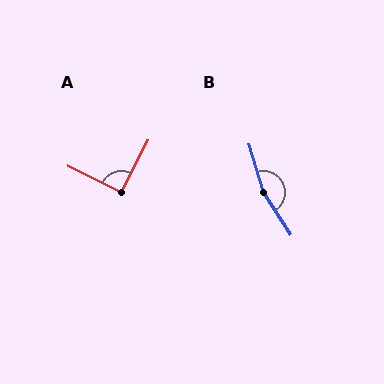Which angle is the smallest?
A, at approximately 90 degrees.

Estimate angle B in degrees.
Approximately 164 degrees.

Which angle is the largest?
B, at approximately 164 degrees.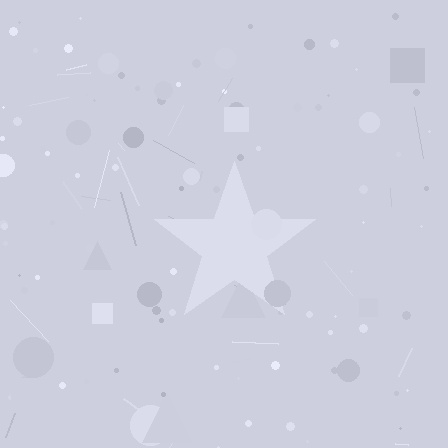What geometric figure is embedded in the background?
A star is embedded in the background.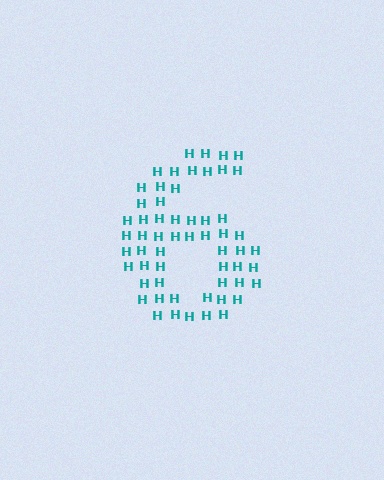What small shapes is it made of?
It is made of small letter H's.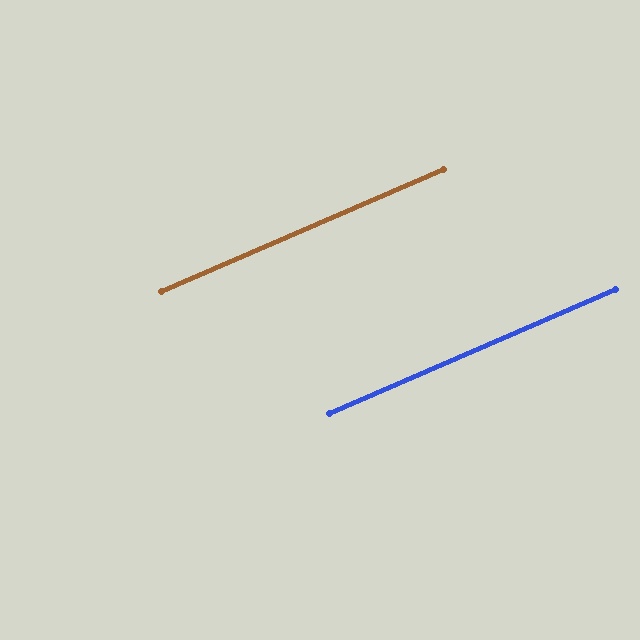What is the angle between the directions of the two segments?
Approximately 0 degrees.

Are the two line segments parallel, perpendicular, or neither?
Parallel — their directions differ by only 0.1°.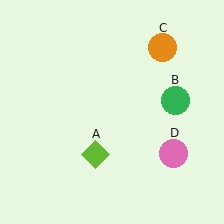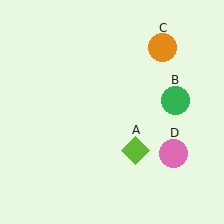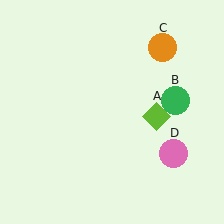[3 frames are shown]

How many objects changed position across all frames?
1 object changed position: lime diamond (object A).